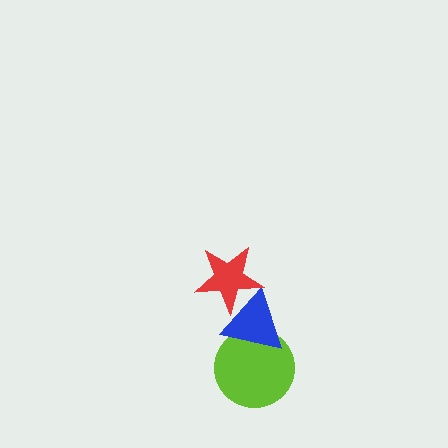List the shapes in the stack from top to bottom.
From top to bottom: the red star, the blue triangle, the lime circle.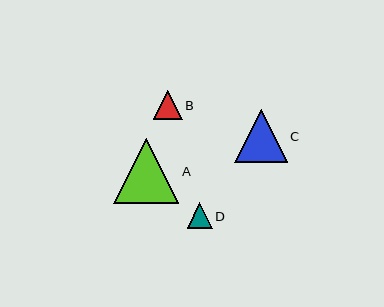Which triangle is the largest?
Triangle A is the largest with a size of approximately 65 pixels.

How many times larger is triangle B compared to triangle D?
Triangle B is approximately 1.1 times the size of triangle D.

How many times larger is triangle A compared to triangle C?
Triangle A is approximately 1.2 times the size of triangle C.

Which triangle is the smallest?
Triangle D is the smallest with a size of approximately 25 pixels.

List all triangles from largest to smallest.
From largest to smallest: A, C, B, D.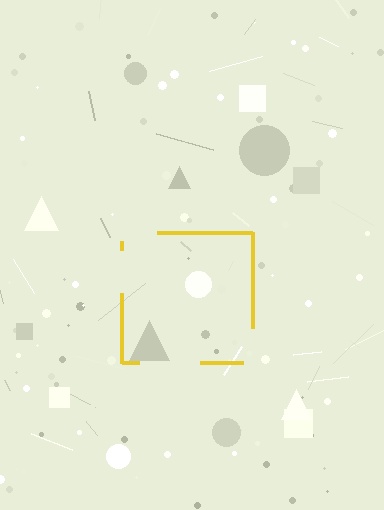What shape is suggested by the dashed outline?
The dashed outline suggests a square.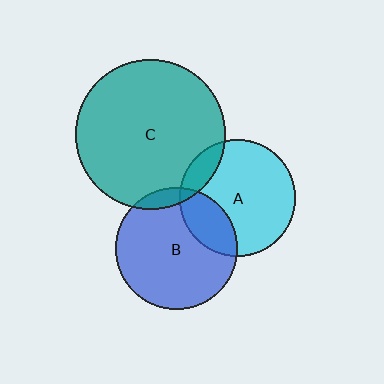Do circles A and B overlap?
Yes.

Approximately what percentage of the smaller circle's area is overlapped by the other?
Approximately 25%.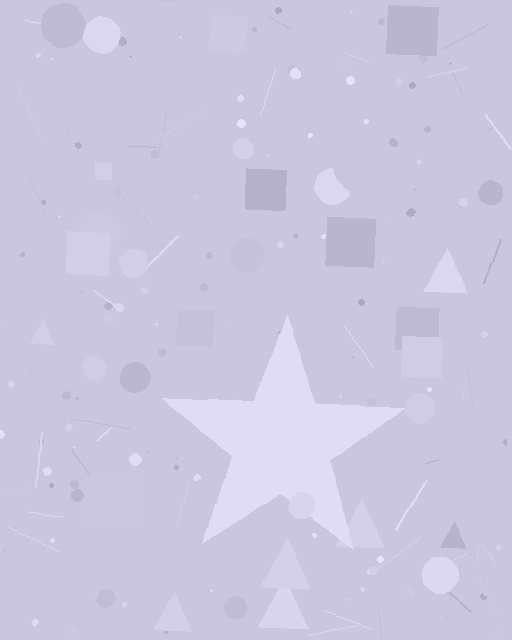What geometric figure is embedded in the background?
A star is embedded in the background.